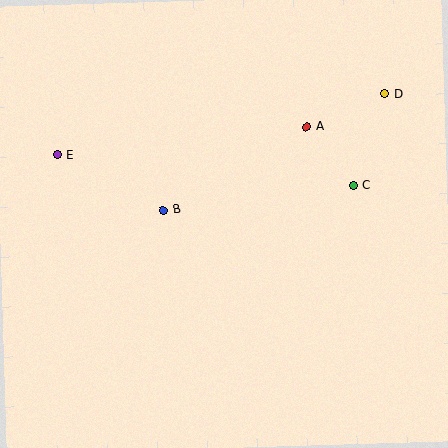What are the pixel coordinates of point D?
Point D is at (385, 94).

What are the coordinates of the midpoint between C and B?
The midpoint between C and B is at (258, 198).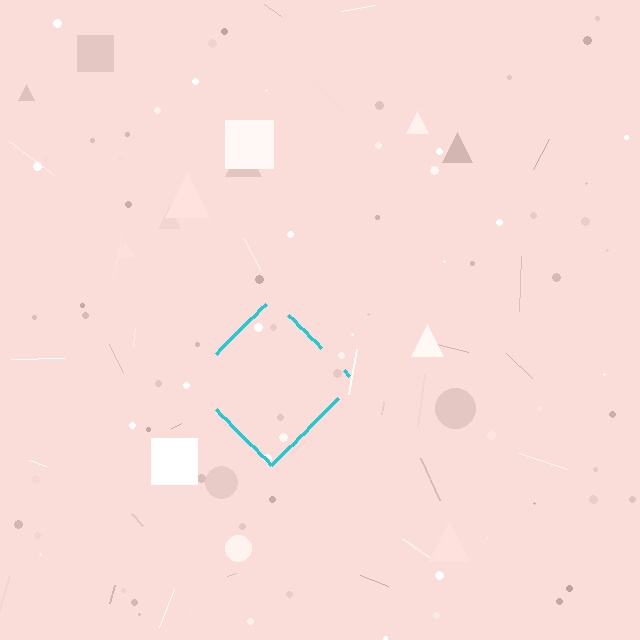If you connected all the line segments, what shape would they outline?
They would outline a diamond.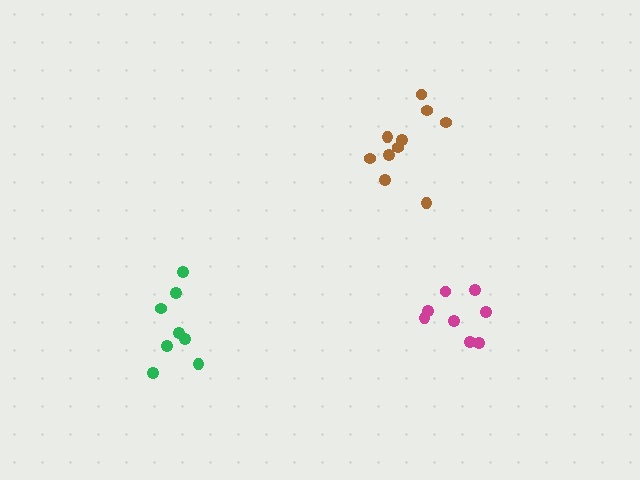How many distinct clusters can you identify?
There are 3 distinct clusters.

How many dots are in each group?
Group 1: 8 dots, Group 2: 8 dots, Group 3: 10 dots (26 total).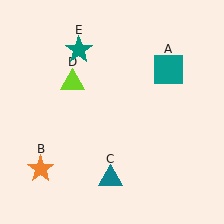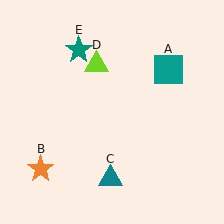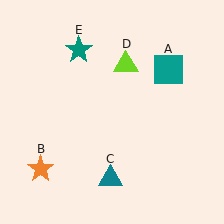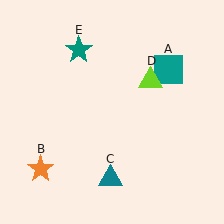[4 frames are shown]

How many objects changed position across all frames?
1 object changed position: lime triangle (object D).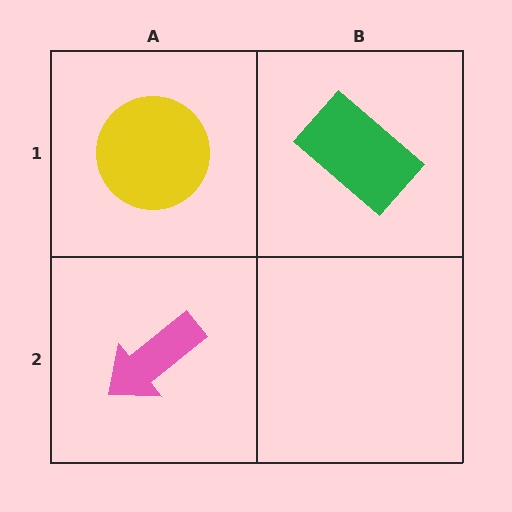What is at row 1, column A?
A yellow circle.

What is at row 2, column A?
A pink arrow.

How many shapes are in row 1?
2 shapes.